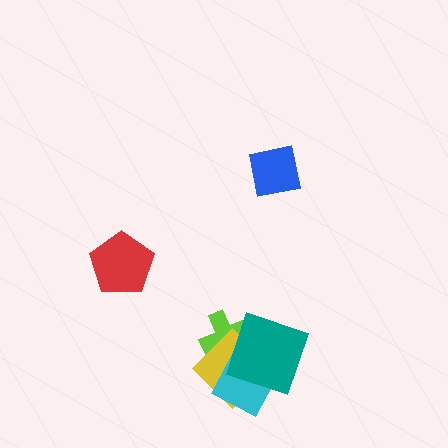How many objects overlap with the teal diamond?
3 objects overlap with the teal diamond.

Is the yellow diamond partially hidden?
Yes, it is partially covered by another shape.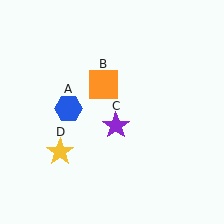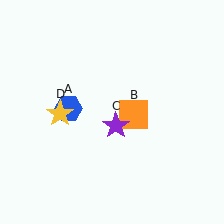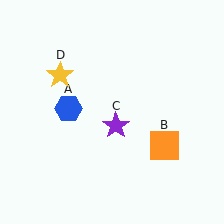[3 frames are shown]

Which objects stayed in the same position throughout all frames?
Blue hexagon (object A) and purple star (object C) remained stationary.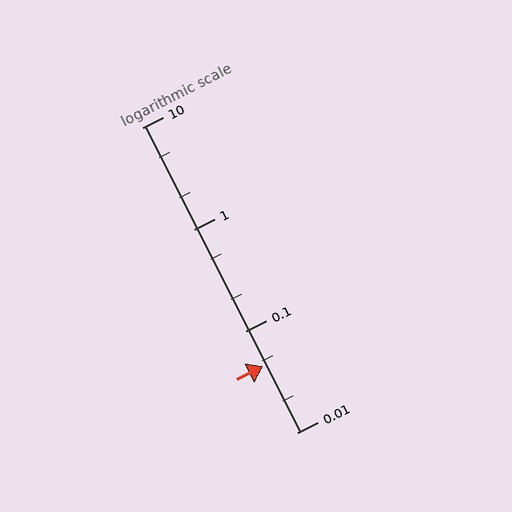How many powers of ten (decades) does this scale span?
The scale spans 3 decades, from 0.01 to 10.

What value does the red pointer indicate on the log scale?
The pointer indicates approximately 0.045.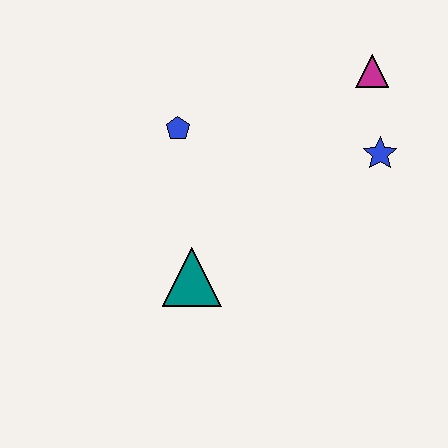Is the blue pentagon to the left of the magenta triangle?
Yes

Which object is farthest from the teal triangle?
The magenta triangle is farthest from the teal triangle.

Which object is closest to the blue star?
The magenta triangle is closest to the blue star.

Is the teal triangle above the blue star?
No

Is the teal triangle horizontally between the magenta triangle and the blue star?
No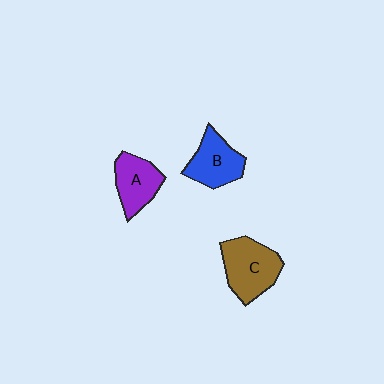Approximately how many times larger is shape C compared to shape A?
Approximately 1.3 times.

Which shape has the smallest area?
Shape A (purple).